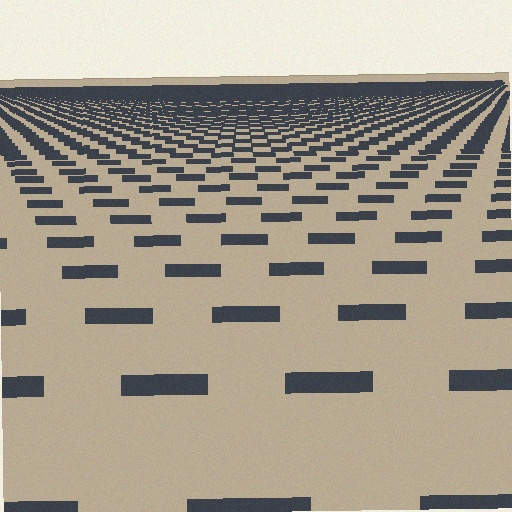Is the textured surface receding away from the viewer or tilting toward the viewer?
The surface is receding away from the viewer. Texture elements get smaller and denser toward the top.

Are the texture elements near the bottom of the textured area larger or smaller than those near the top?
Larger. Near the bottom, elements are closer to the viewer and appear at a bigger on-screen size.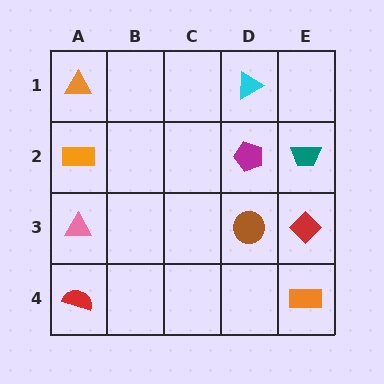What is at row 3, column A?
A pink triangle.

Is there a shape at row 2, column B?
No, that cell is empty.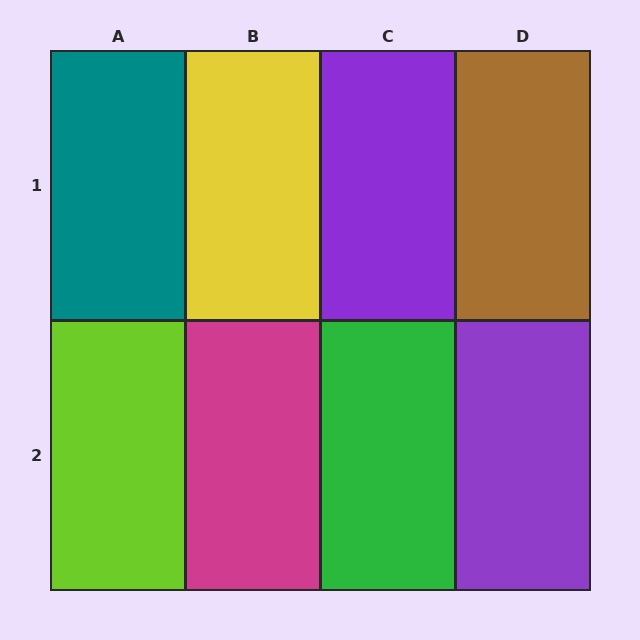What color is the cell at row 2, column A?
Lime.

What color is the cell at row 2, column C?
Green.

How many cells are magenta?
1 cell is magenta.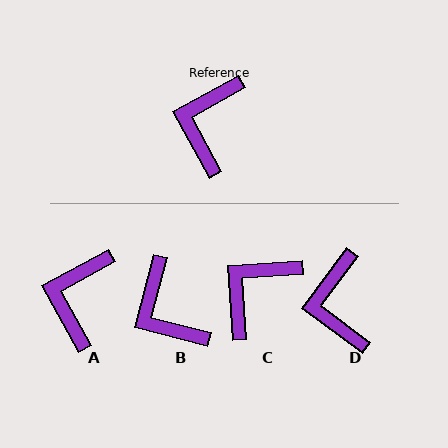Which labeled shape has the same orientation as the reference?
A.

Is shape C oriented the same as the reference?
No, it is off by about 25 degrees.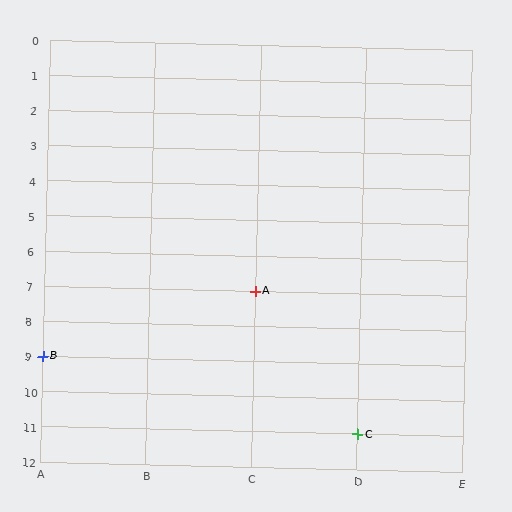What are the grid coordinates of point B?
Point B is at grid coordinates (A, 9).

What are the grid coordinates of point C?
Point C is at grid coordinates (D, 11).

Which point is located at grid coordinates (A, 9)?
Point B is at (A, 9).